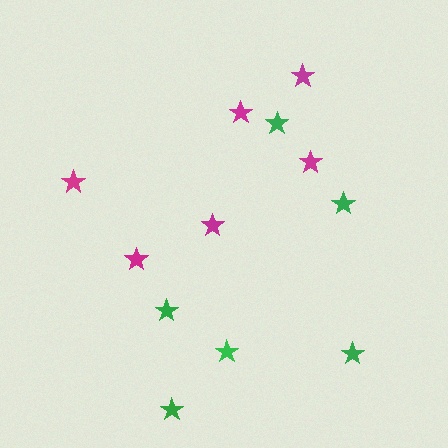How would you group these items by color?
There are 2 groups: one group of green stars (6) and one group of magenta stars (6).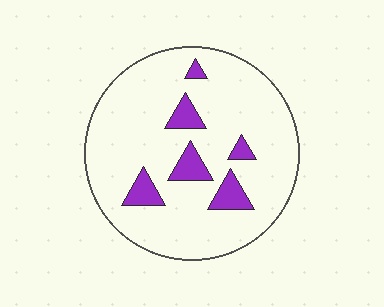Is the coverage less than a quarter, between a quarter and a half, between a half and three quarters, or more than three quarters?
Less than a quarter.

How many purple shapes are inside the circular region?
6.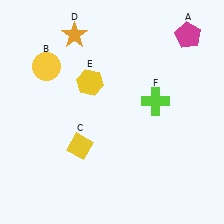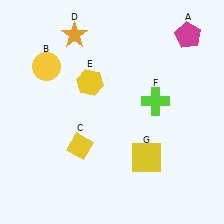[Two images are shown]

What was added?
A yellow square (G) was added in Image 2.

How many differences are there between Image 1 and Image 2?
There is 1 difference between the two images.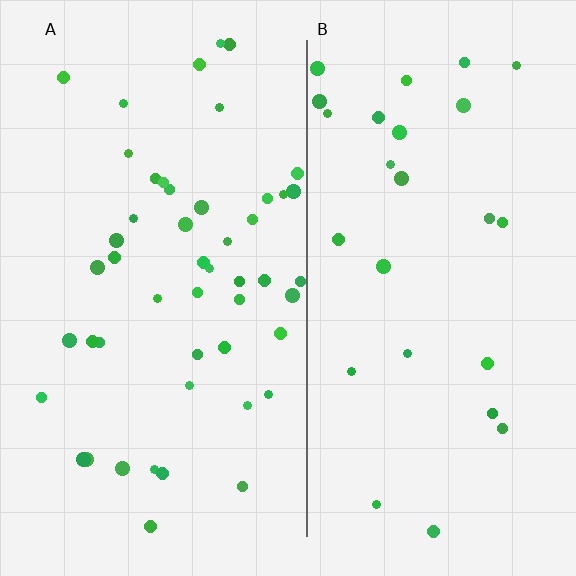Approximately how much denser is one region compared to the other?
Approximately 1.9× — region A over region B.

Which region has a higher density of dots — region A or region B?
A (the left).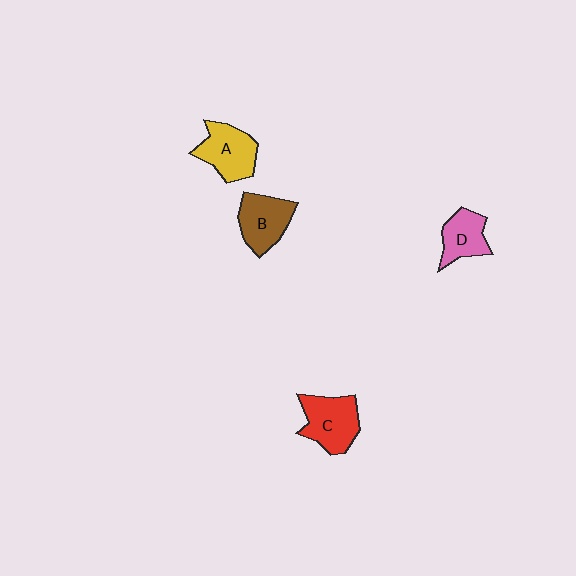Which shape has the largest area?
Shape C (red).